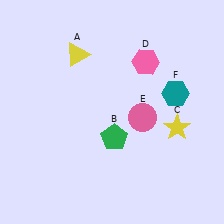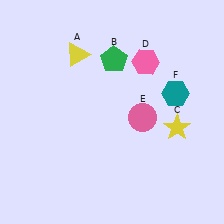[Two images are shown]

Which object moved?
The green pentagon (B) moved up.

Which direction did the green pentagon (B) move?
The green pentagon (B) moved up.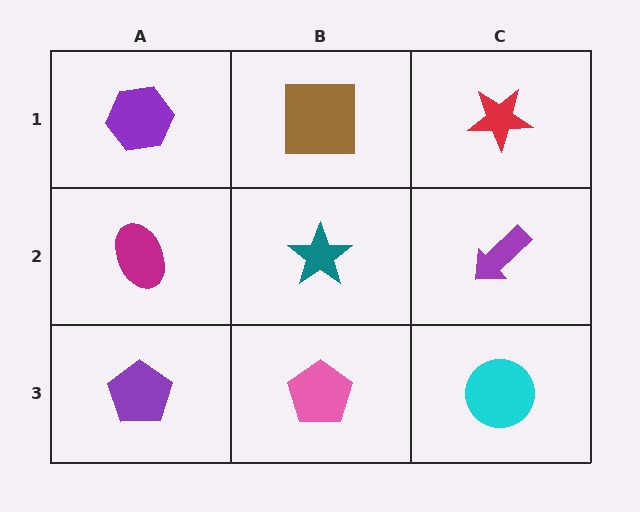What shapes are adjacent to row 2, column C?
A red star (row 1, column C), a cyan circle (row 3, column C), a teal star (row 2, column B).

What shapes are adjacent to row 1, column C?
A purple arrow (row 2, column C), a brown square (row 1, column B).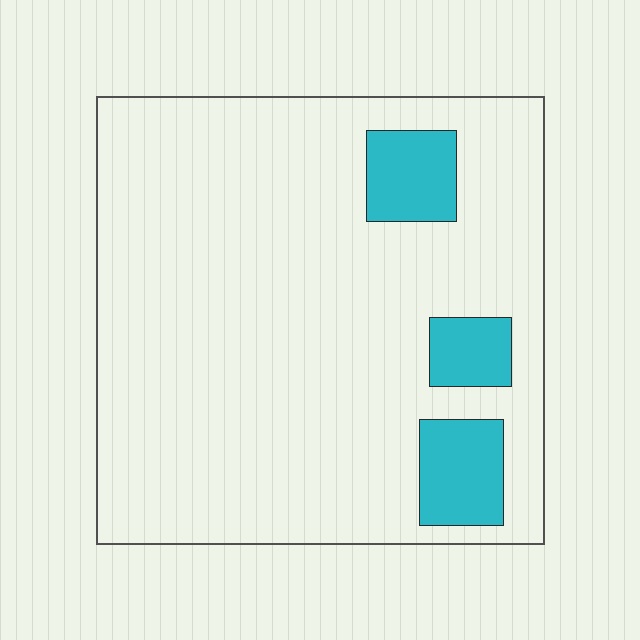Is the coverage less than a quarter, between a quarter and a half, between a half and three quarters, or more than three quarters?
Less than a quarter.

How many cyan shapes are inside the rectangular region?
3.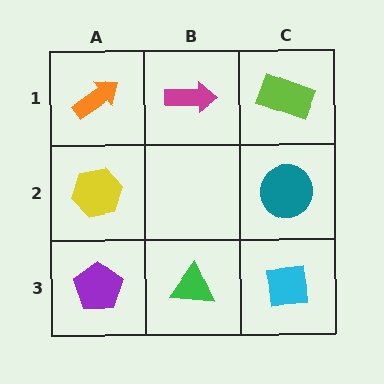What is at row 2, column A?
A yellow hexagon.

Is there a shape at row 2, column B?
No, that cell is empty.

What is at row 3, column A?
A purple pentagon.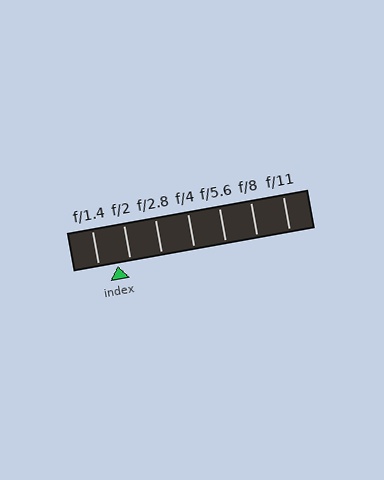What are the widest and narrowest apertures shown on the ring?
The widest aperture shown is f/1.4 and the narrowest is f/11.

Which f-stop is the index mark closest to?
The index mark is closest to f/2.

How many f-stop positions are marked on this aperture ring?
There are 7 f-stop positions marked.